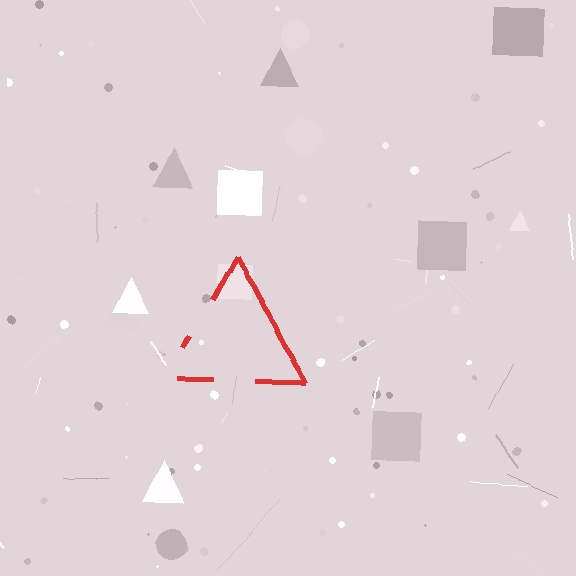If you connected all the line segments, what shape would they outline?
They would outline a triangle.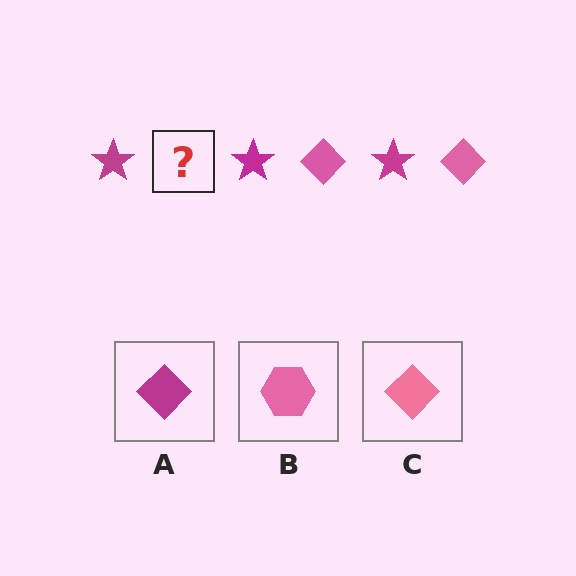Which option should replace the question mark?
Option C.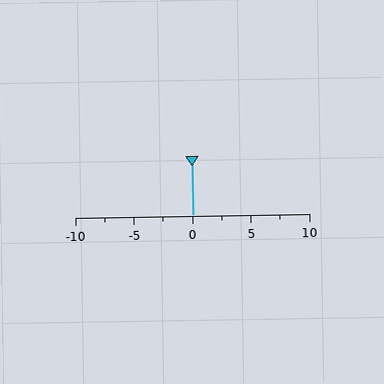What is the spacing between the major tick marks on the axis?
The major ticks are spaced 5 apart.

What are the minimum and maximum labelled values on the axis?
The axis runs from -10 to 10.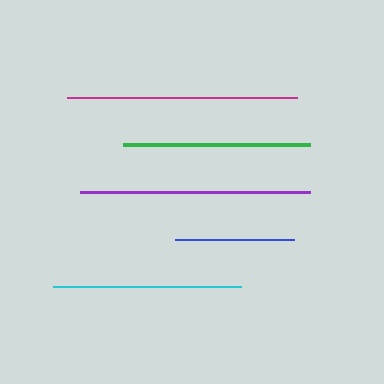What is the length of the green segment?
The green segment is approximately 187 pixels long.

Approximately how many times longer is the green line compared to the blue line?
The green line is approximately 1.6 times the length of the blue line.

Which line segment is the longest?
The purple line is the longest at approximately 230 pixels.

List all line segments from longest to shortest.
From longest to shortest: purple, magenta, cyan, green, blue.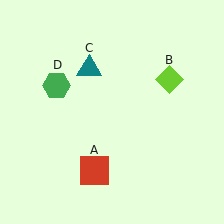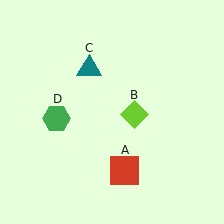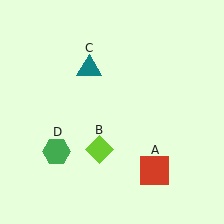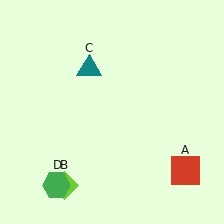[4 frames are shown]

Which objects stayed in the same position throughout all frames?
Teal triangle (object C) remained stationary.